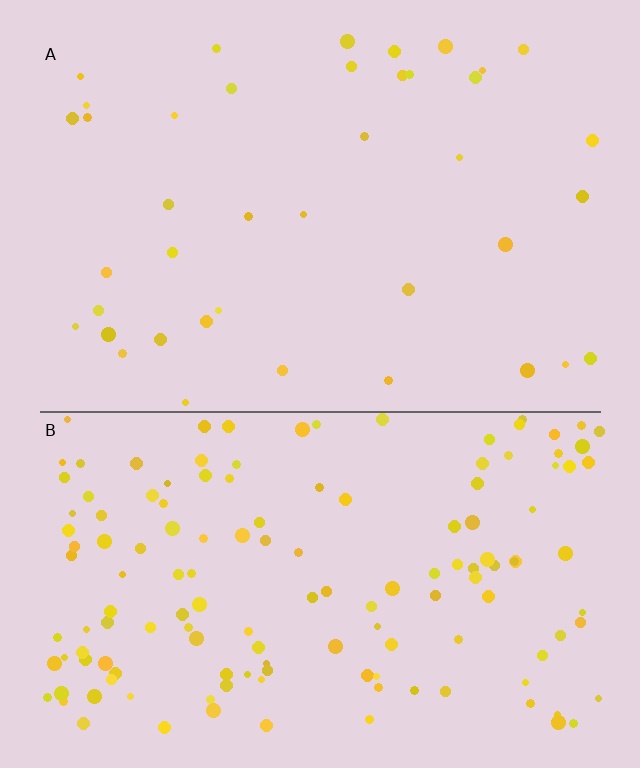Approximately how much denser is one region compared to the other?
Approximately 3.6× — region B over region A.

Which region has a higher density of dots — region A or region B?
B (the bottom).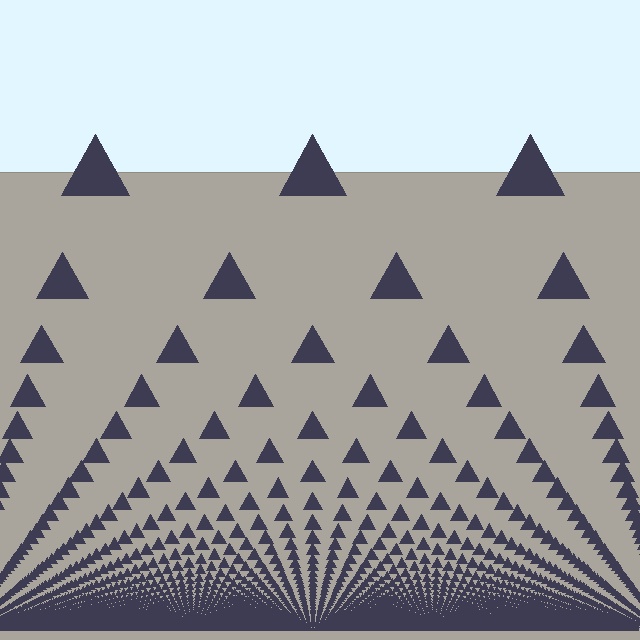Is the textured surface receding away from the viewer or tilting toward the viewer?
The surface appears to tilt toward the viewer. Texture elements get larger and sparser toward the top.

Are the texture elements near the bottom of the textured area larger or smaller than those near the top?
Smaller. The gradient is inverted — elements near the bottom are smaller and denser.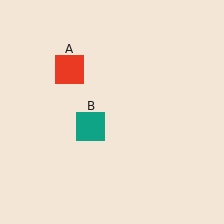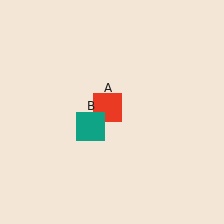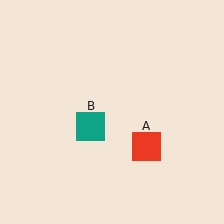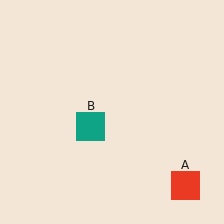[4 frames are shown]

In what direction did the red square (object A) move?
The red square (object A) moved down and to the right.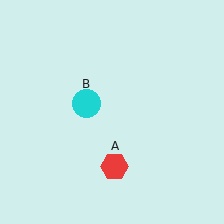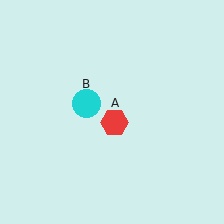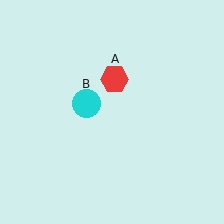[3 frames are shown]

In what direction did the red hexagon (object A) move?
The red hexagon (object A) moved up.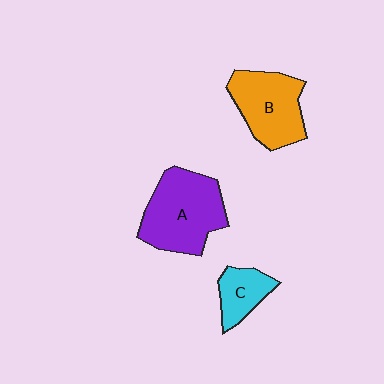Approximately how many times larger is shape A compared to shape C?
Approximately 2.3 times.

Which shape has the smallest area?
Shape C (cyan).